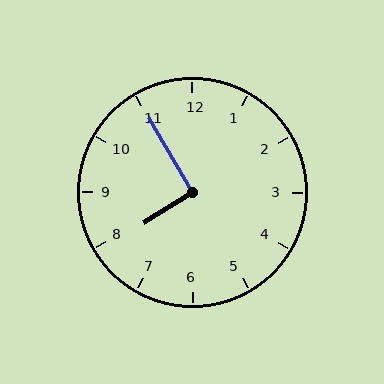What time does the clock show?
7:55.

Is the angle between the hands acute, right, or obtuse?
It is right.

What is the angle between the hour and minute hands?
Approximately 92 degrees.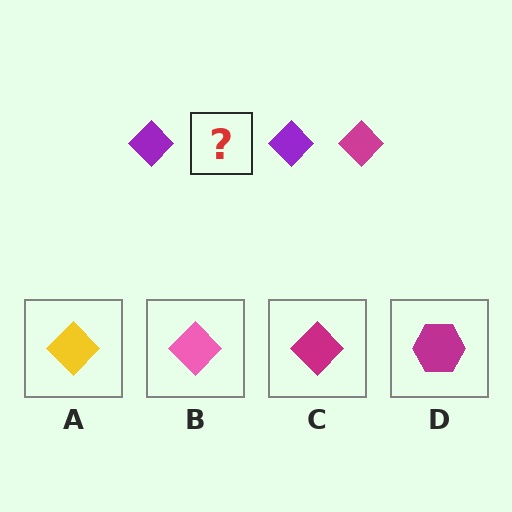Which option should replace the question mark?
Option C.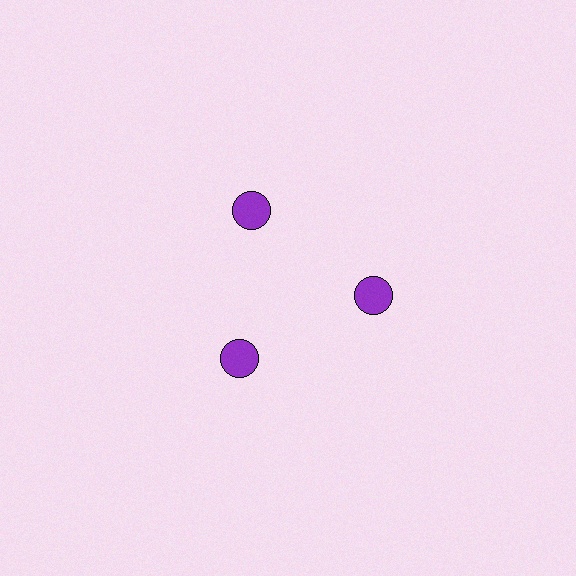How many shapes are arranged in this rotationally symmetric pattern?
There are 3 shapes, arranged in 3 groups of 1.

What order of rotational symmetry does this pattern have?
This pattern has 3-fold rotational symmetry.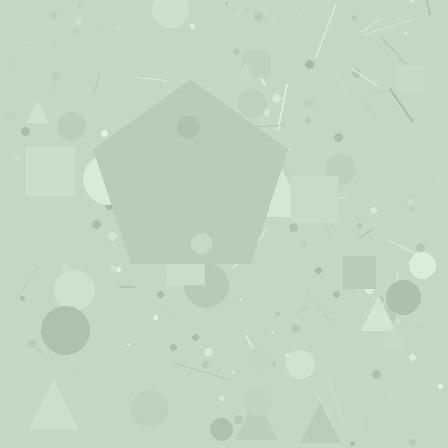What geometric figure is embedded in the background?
A pentagon is embedded in the background.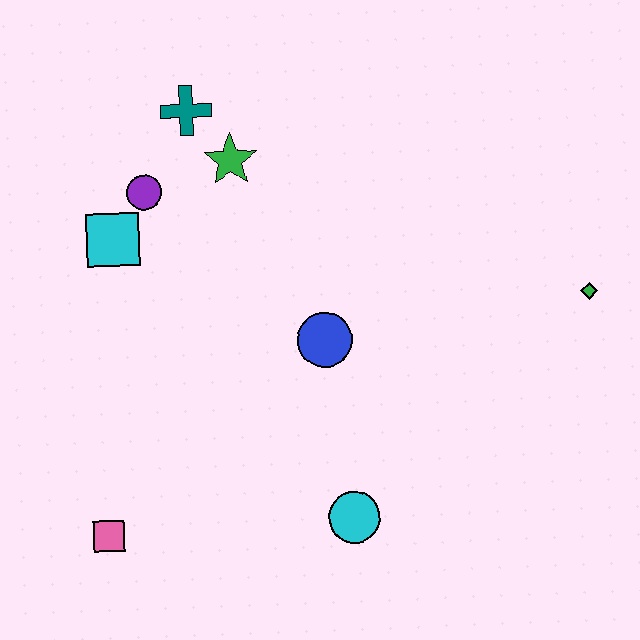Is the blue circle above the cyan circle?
Yes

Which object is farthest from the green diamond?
The pink square is farthest from the green diamond.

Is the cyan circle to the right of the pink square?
Yes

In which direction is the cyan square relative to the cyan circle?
The cyan square is above the cyan circle.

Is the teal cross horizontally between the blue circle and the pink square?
Yes